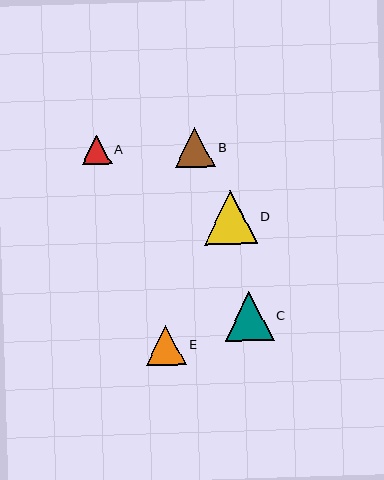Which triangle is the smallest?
Triangle A is the smallest with a size of approximately 30 pixels.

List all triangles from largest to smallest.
From largest to smallest: D, C, B, E, A.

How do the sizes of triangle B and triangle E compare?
Triangle B and triangle E are approximately the same size.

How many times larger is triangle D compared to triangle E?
Triangle D is approximately 1.3 times the size of triangle E.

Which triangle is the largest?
Triangle D is the largest with a size of approximately 53 pixels.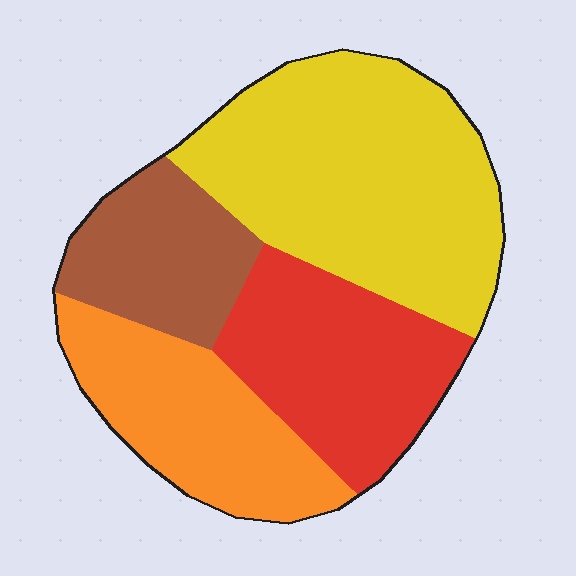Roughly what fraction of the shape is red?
Red covers 23% of the shape.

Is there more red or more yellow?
Yellow.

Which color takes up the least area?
Brown, at roughly 15%.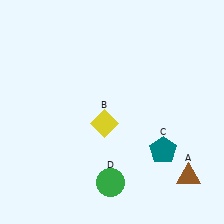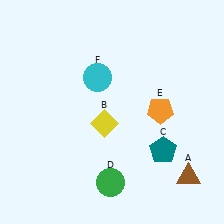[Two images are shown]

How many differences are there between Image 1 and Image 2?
There are 2 differences between the two images.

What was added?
An orange pentagon (E), a cyan circle (F) were added in Image 2.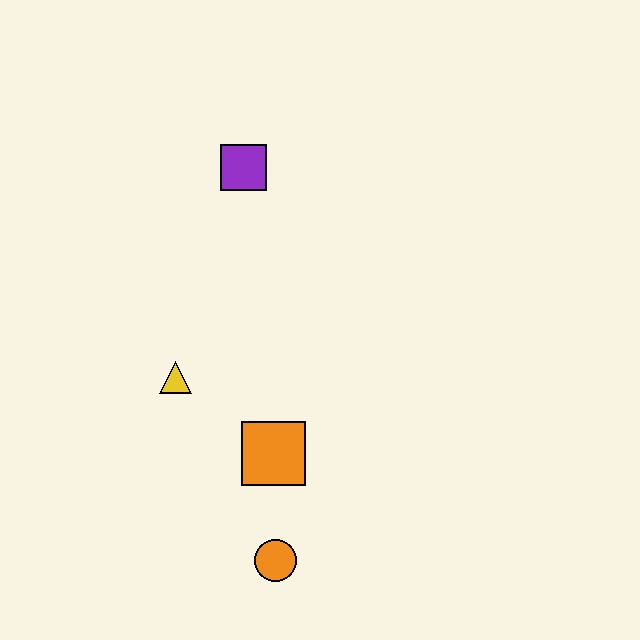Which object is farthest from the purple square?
The orange circle is farthest from the purple square.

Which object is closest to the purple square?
The yellow triangle is closest to the purple square.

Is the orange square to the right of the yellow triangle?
Yes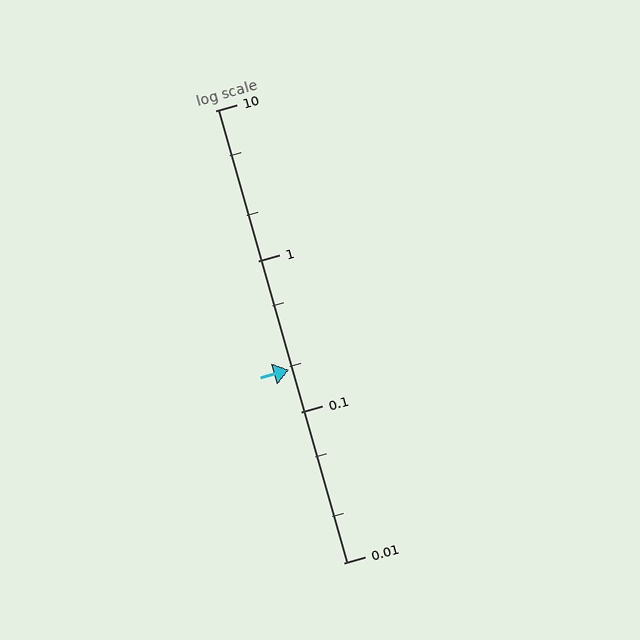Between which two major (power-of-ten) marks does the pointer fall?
The pointer is between 0.1 and 1.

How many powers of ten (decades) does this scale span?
The scale spans 3 decades, from 0.01 to 10.